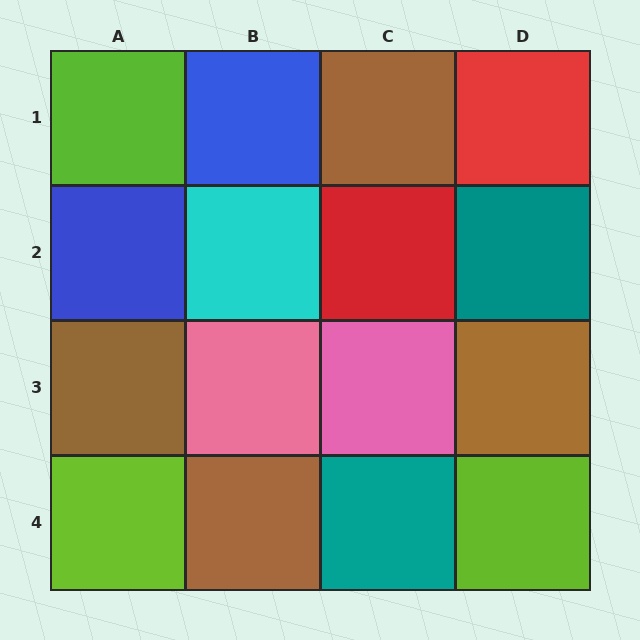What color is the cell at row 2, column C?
Red.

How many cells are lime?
3 cells are lime.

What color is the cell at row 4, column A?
Lime.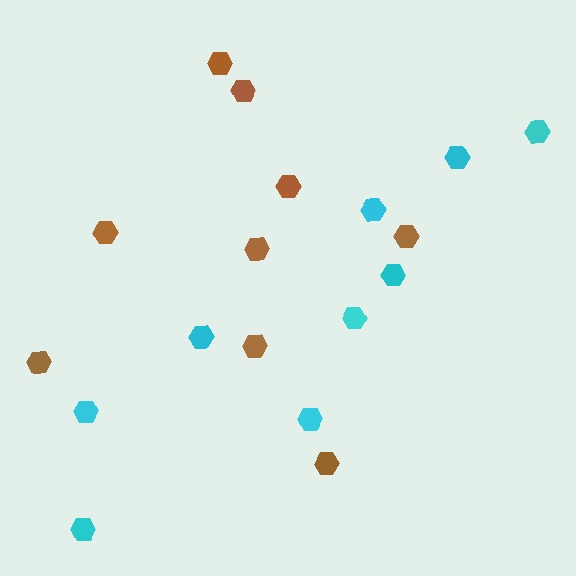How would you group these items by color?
There are 2 groups: one group of cyan hexagons (9) and one group of brown hexagons (9).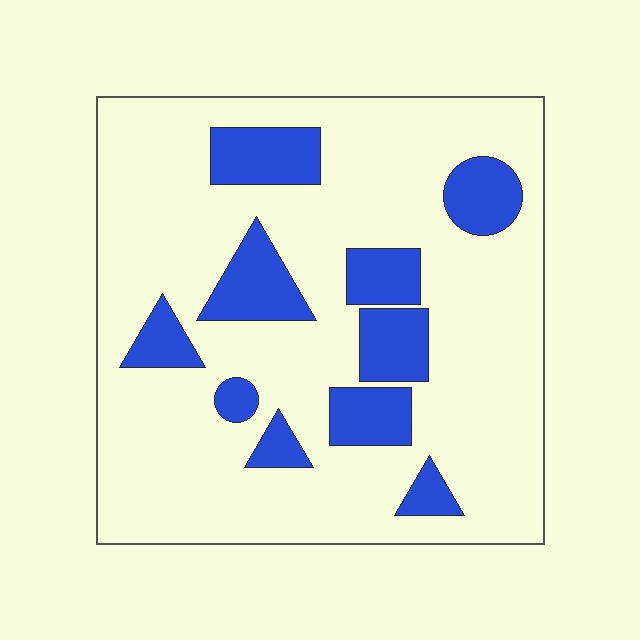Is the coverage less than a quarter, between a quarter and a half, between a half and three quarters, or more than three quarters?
Less than a quarter.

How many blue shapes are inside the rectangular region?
10.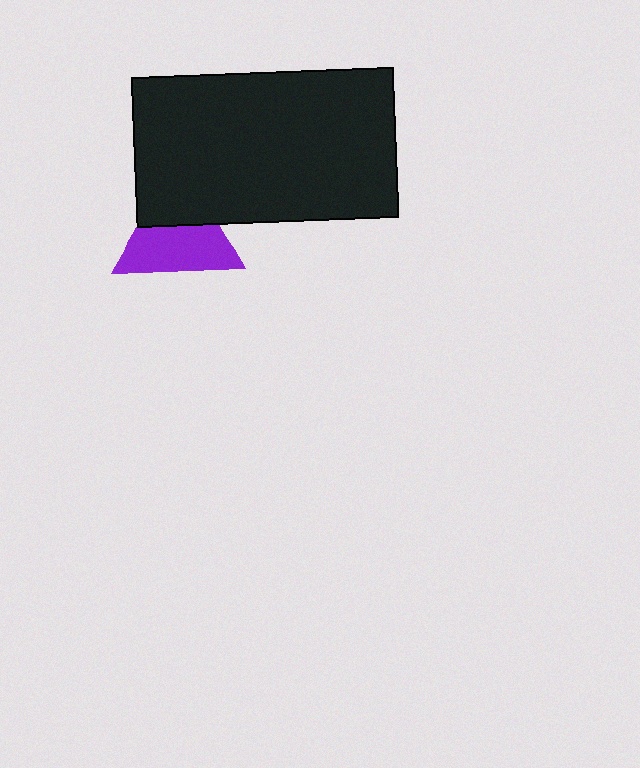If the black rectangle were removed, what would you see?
You would see the complete purple triangle.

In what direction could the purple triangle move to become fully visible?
The purple triangle could move down. That would shift it out from behind the black rectangle entirely.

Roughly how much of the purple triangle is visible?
About half of it is visible (roughly 61%).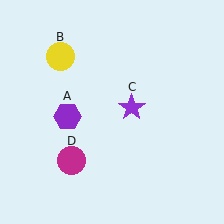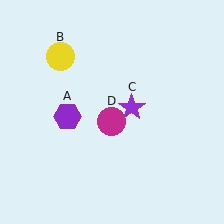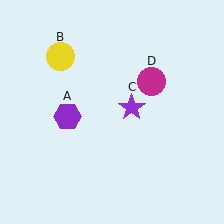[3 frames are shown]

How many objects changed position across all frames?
1 object changed position: magenta circle (object D).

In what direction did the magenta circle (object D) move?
The magenta circle (object D) moved up and to the right.